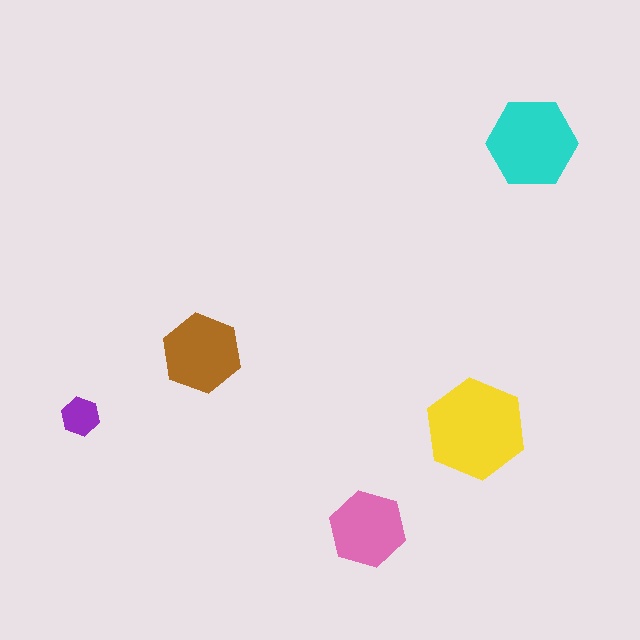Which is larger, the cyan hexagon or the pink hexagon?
The cyan one.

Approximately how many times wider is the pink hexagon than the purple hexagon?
About 2 times wider.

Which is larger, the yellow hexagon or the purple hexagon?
The yellow one.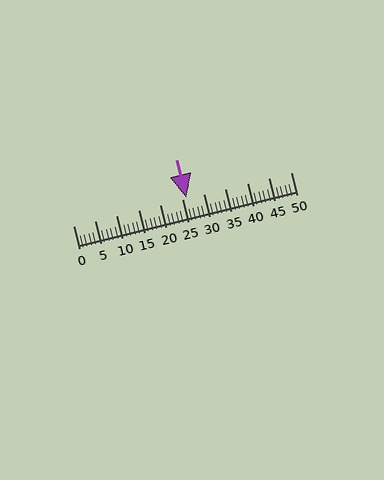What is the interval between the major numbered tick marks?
The major tick marks are spaced 5 units apart.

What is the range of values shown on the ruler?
The ruler shows values from 0 to 50.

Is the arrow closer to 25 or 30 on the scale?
The arrow is closer to 25.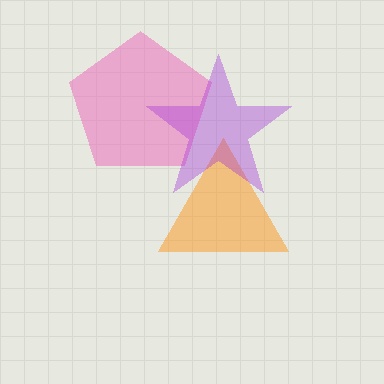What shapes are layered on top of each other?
The layered shapes are: an orange triangle, a pink pentagon, a purple star.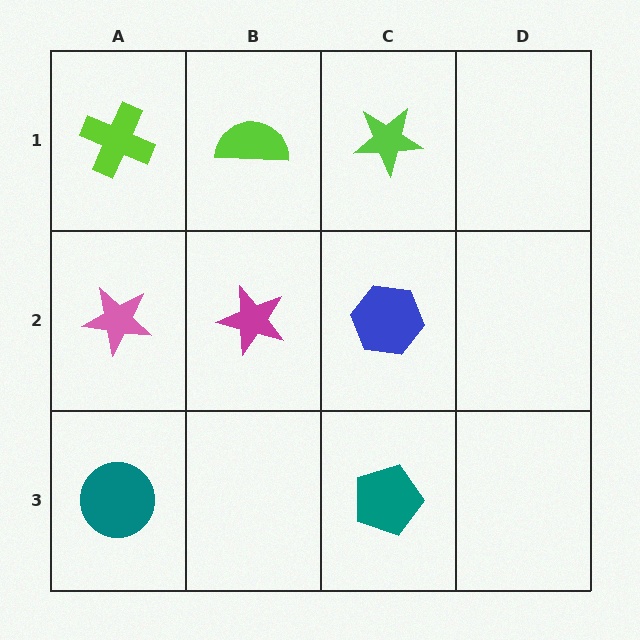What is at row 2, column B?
A magenta star.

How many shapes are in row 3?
2 shapes.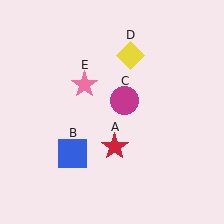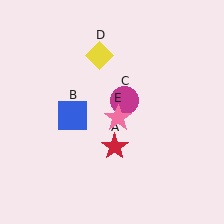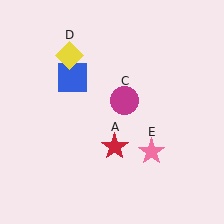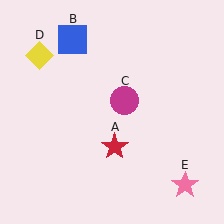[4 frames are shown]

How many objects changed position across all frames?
3 objects changed position: blue square (object B), yellow diamond (object D), pink star (object E).